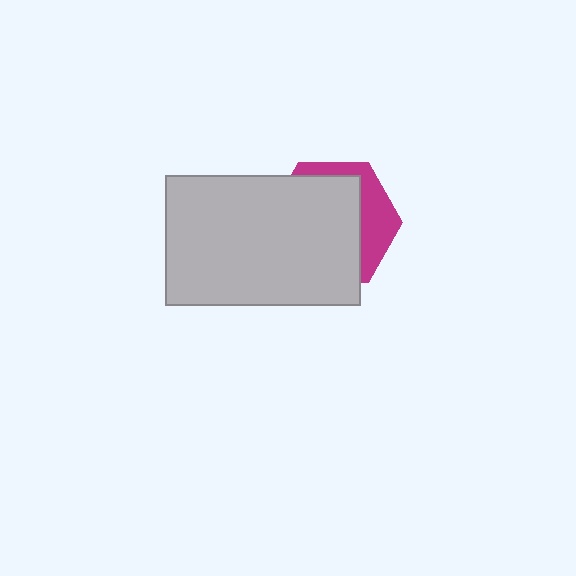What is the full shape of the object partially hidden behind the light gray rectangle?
The partially hidden object is a magenta hexagon.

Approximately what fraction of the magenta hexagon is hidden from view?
Roughly 69% of the magenta hexagon is hidden behind the light gray rectangle.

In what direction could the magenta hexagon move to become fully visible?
The magenta hexagon could move toward the upper-right. That would shift it out from behind the light gray rectangle entirely.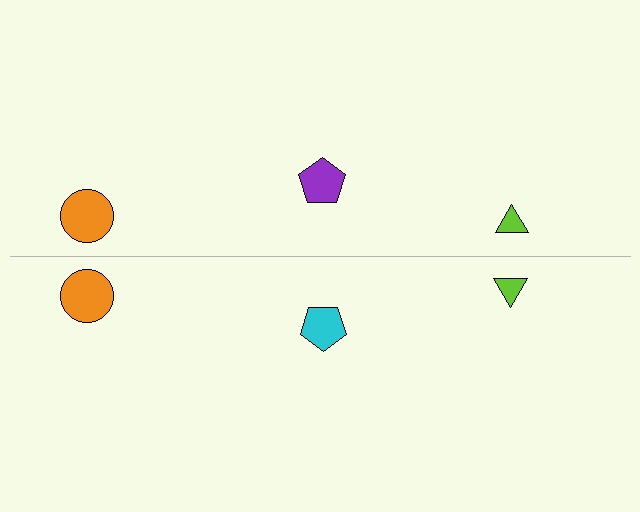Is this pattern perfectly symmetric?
No, the pattern is not perfectly symmetric. The cyan pentagon on the bottom side breaks the symmetry — its mirror counterpart is purple.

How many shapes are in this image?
There are 6 shapes in this image.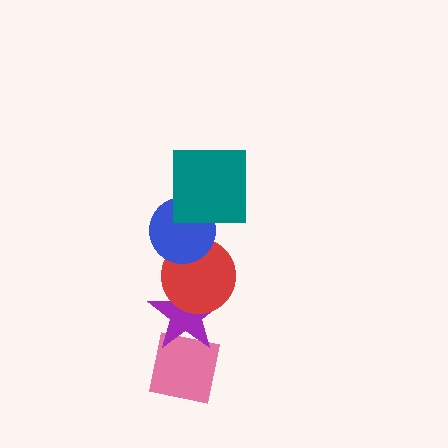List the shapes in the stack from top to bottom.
From top to bottom: the teal square, the blue circle, the red circle, the purple star, the pink square.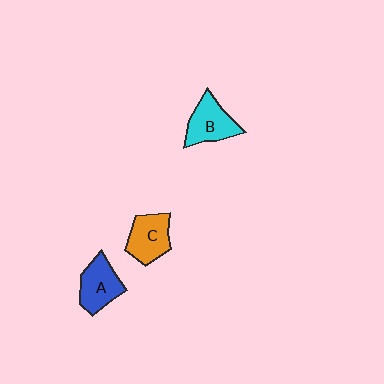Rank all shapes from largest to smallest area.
From largest to smallest: B (cyan), C (orange), A (blue).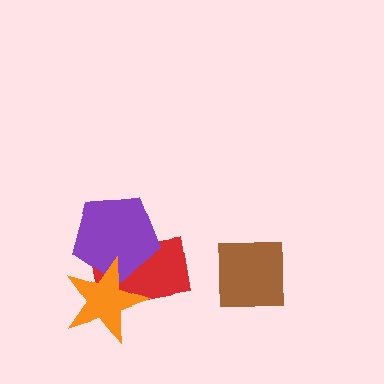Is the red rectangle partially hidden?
Yes, it is partially covered by another shape.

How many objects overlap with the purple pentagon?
2 objects overlap with the purple pentagon.